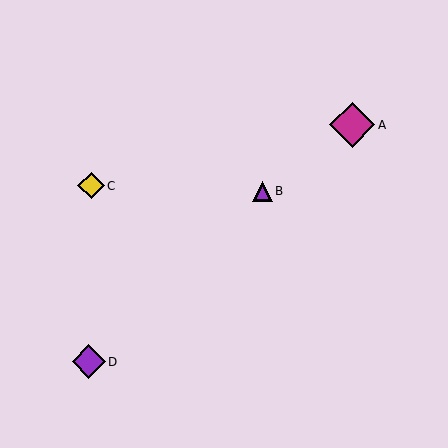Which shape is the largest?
The magenta diamond (labeled A) is the largest.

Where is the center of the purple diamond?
The center of the purple diamond is at (89, 362).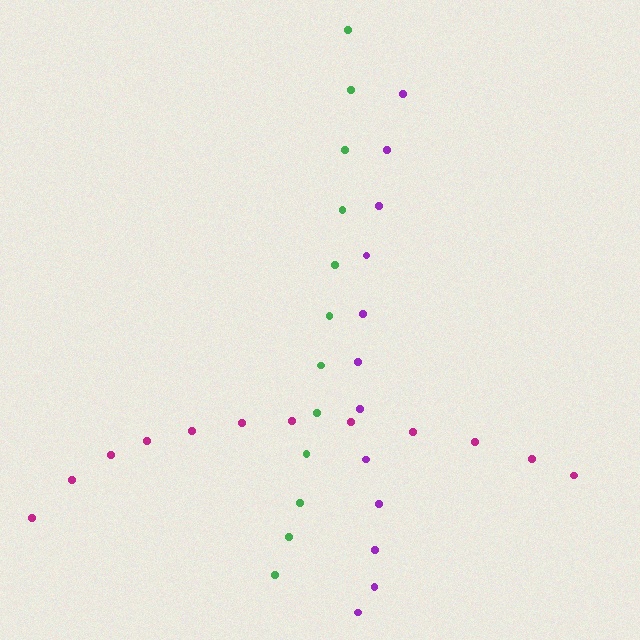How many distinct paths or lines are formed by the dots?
There are 3 distinct paths.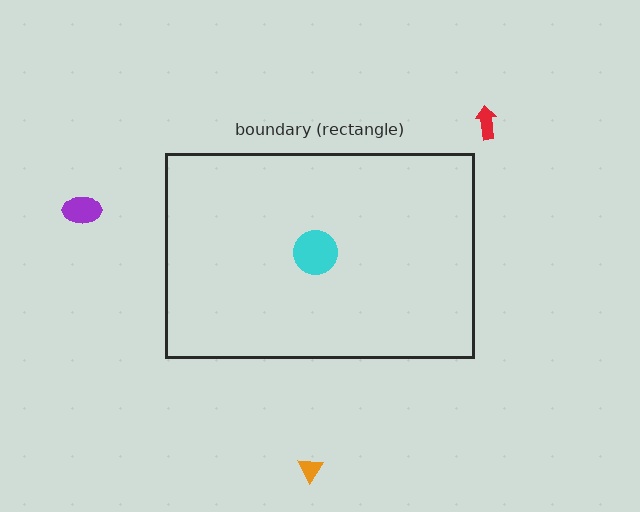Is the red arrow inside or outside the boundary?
Outside.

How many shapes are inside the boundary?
3 inside, 3 outside.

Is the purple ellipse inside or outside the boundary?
Outside.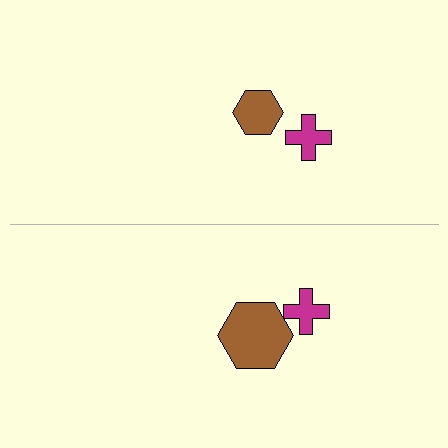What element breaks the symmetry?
The brown hexagon on the bottom side has a different size than its mirror counterpart.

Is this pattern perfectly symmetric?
No, the pattern is not perfectly symmetric. The brown hexagon on the bottom side has a different size than its mirror counterpart.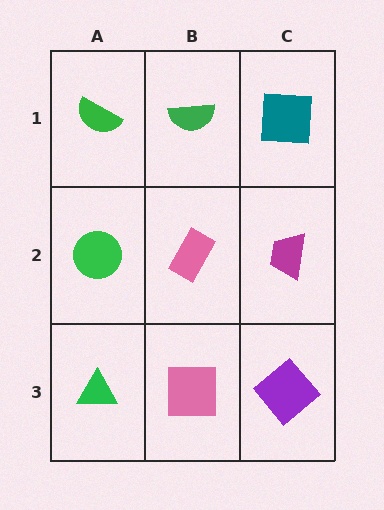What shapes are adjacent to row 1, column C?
A magenta trapezoid (row 2, column C), a green semicircle (row 1, column B).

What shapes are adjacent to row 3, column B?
A pink rectangle (row 2, column B), a green triangle (row 3, column A), a purple diamond (row 3, column C).